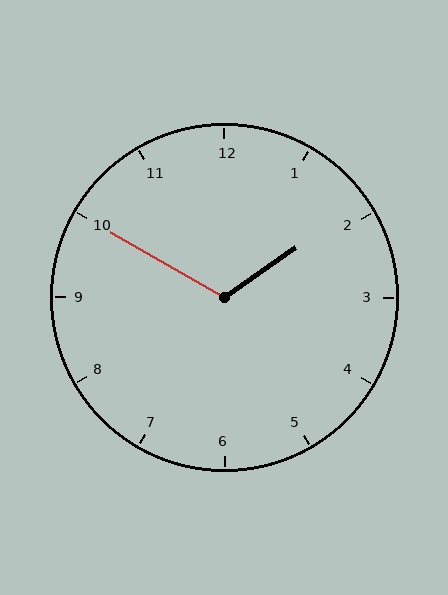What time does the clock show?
1:50.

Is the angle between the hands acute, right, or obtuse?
It is obtuse.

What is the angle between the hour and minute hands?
Approximately 115 degrees.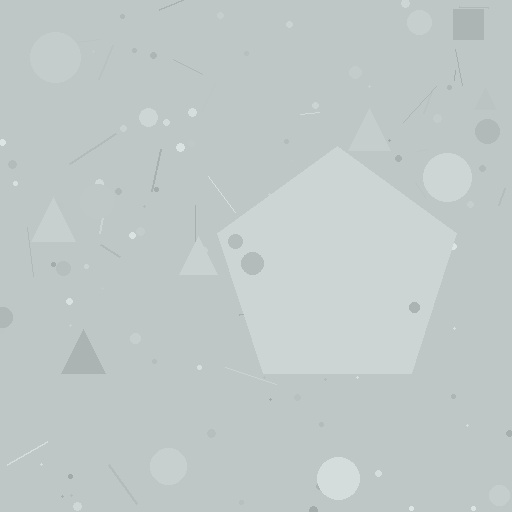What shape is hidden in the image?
A pentagon is hidden in the image.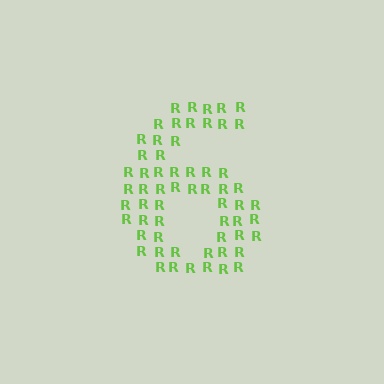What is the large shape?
The large shape is the digit 6.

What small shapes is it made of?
It is made of small letter R's.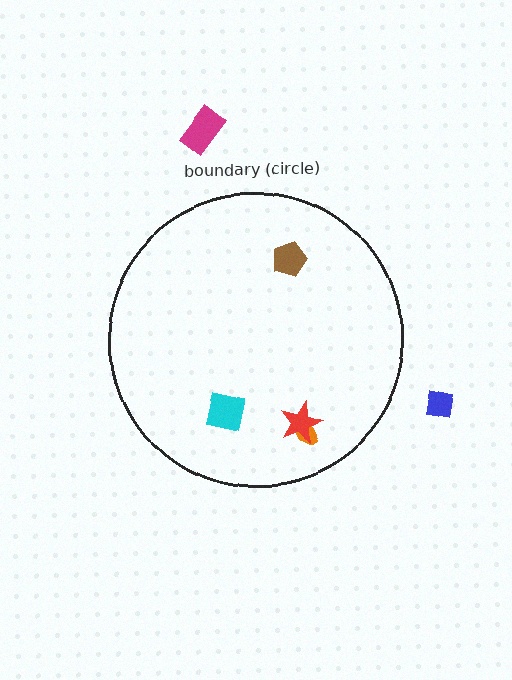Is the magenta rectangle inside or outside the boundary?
Outside.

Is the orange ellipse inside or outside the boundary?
Inside.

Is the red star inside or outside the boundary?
Inside.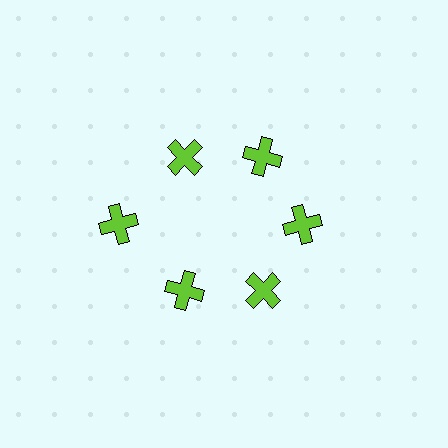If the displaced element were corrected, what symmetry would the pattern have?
It would have 6-fold rotational symmetry — the pattern would map onto itself every 60 degrees.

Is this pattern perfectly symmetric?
No. The 6 lime crosses are arranged in a ring, but one element near the 9 o'clock position is pushed outward from the center, breaking the 6-fold rotational symmetry.